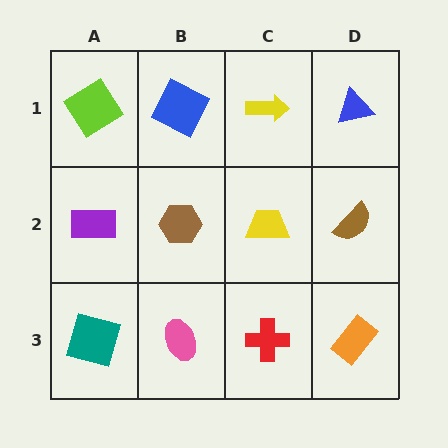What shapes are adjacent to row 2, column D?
A blue triangle (row 1, column D), an orange rectangle (row 3, column D), a yellow trapezoid (row 2, column C).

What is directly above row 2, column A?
A lime diamond.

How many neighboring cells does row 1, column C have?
3.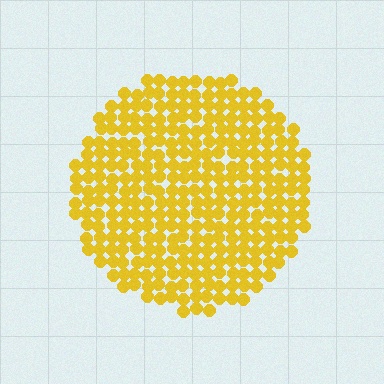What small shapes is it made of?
It is made of small circles.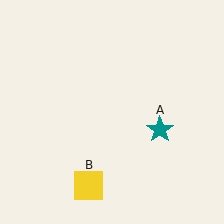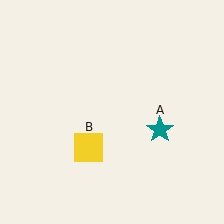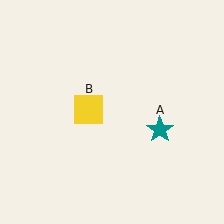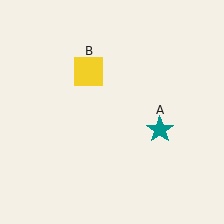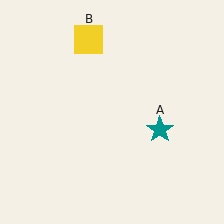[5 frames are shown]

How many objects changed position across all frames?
1 object changed position: yellow square (object B).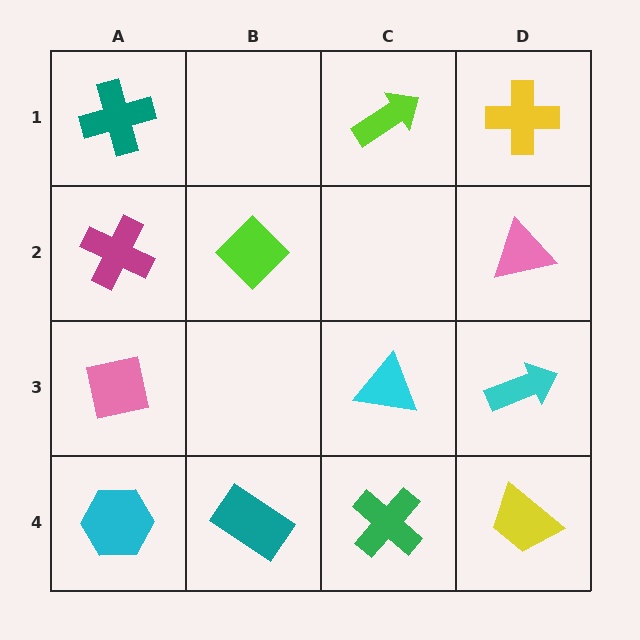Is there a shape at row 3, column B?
No, that cell is empty.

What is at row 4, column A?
A cyan hexagon.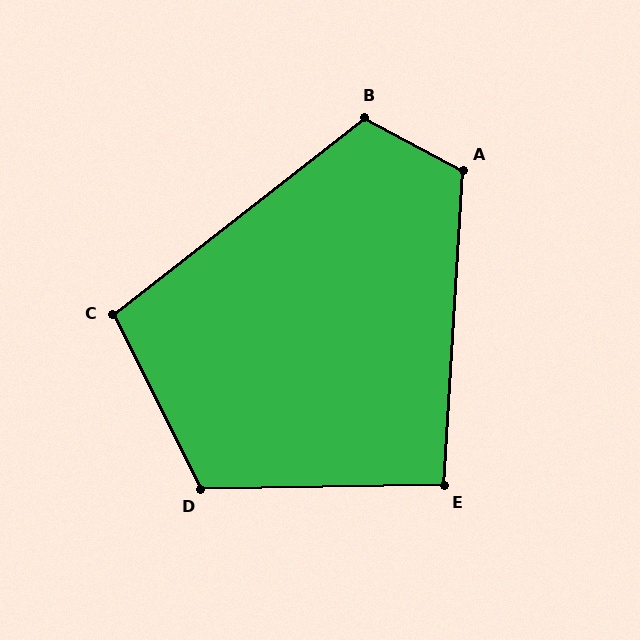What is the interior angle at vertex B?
Approximately 114 degrees (obtuse).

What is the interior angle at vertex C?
Approximately 101 degrees (obtuse).